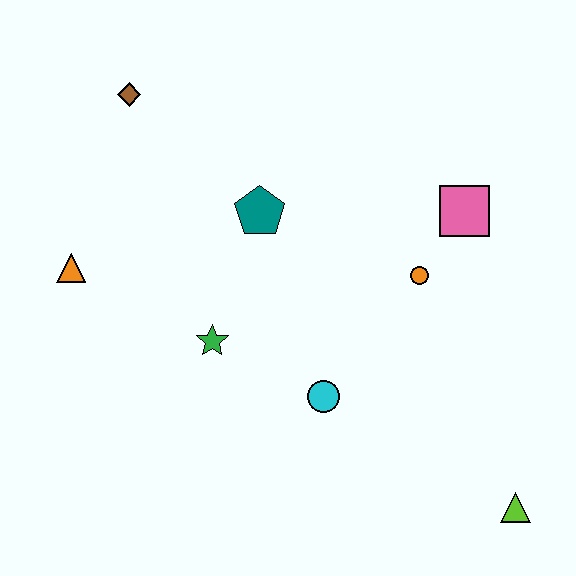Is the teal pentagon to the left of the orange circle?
Yes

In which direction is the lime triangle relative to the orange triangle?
The lime triangle is to the right of the orange triangle.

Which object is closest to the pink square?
The orange circle is closest to the pink square.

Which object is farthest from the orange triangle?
The lime triangle is farthest from the orange triangle.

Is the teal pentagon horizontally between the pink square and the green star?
Yes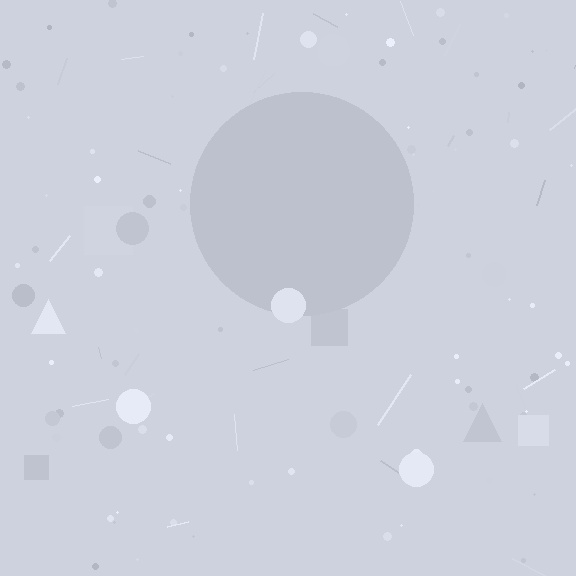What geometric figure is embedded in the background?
A circle is embedded in the background.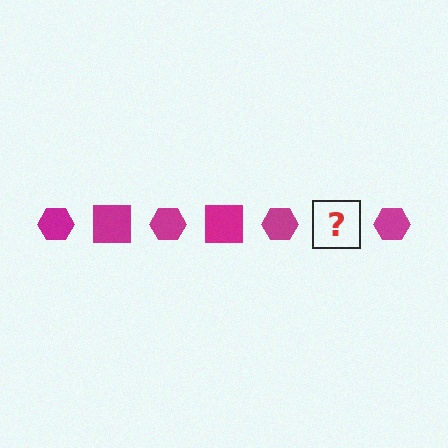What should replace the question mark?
The question mark should be replaced with a magenta square.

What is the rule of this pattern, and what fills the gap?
The rule is that the pattern cycles through hexagon, square shapes in magenta. The gap should be filled with a magenta square.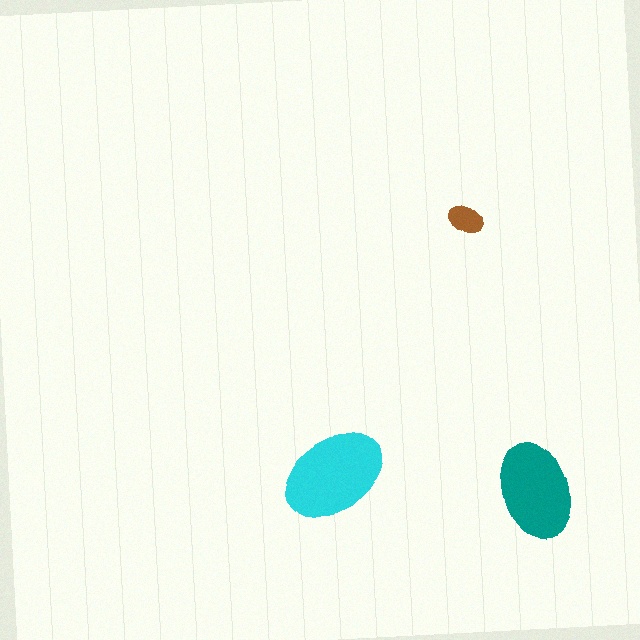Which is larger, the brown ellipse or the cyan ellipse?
The cyan one.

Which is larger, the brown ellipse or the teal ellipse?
The teal one.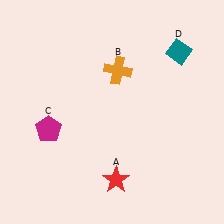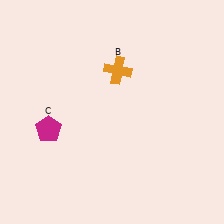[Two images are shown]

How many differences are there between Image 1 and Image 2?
There are 2 differences between the two images.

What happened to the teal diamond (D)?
The teal diamond (D) was removed in Image 2. It was in the top-right area of Image 1.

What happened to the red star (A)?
The red star (A) was removed in Image 2. It was in the bottom-right area of Image 1.